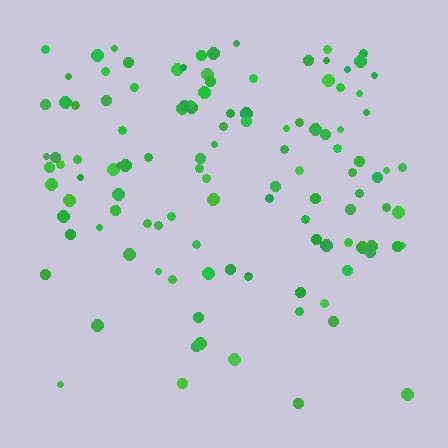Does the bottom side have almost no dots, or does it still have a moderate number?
Still a moderate number, just noticeably fewer than the top.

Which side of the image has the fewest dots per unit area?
The bottom.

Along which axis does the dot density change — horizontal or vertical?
Vertical.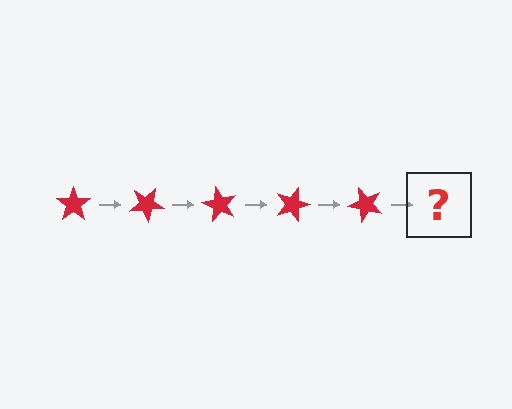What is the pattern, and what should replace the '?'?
The pattern is that the star rotates 30 degrees each step. The '?' should be a red star rotated 150 degrees.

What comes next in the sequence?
The next element should be a red star rotated 150 degrees.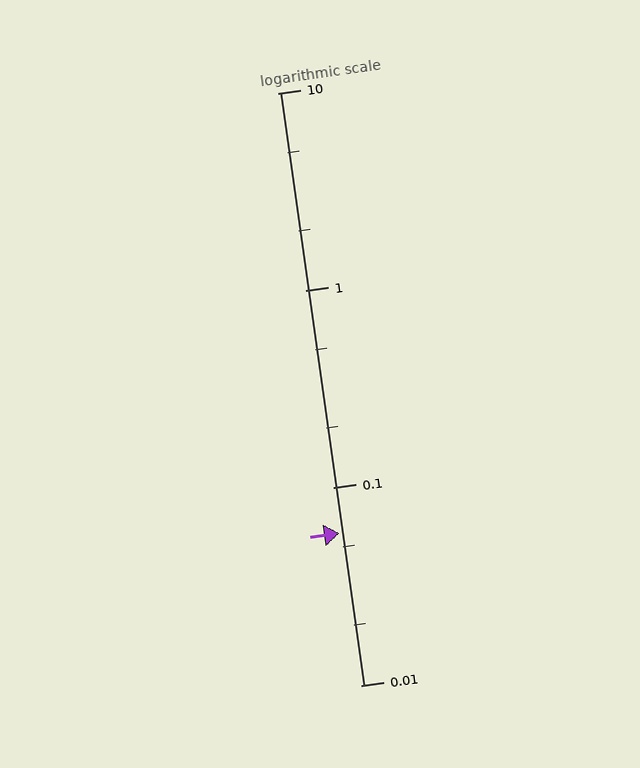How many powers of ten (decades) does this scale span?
The scale spans 3 decades, from 0.01 to 10.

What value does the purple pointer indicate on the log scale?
The pointer indicates approximately 0.059.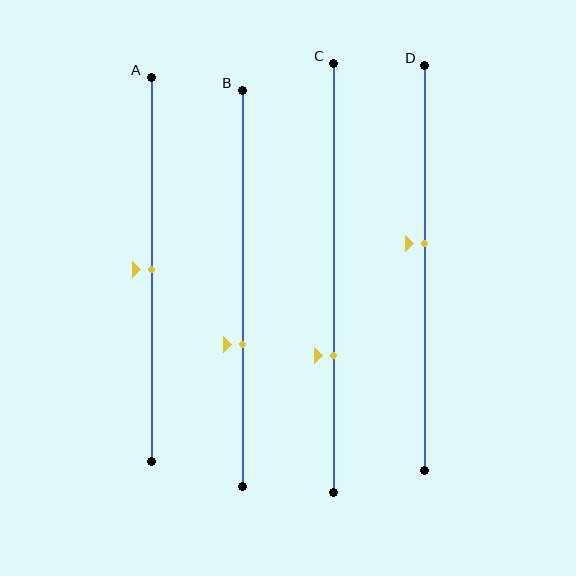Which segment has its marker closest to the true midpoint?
Segment A has its marker closest to the true midpoint.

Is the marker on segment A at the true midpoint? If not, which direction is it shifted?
Yes, the marker on segment A is at the true midpoint.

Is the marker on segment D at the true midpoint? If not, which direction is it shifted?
No, the marker on segment D is shifted upward by about 6% of the segment length.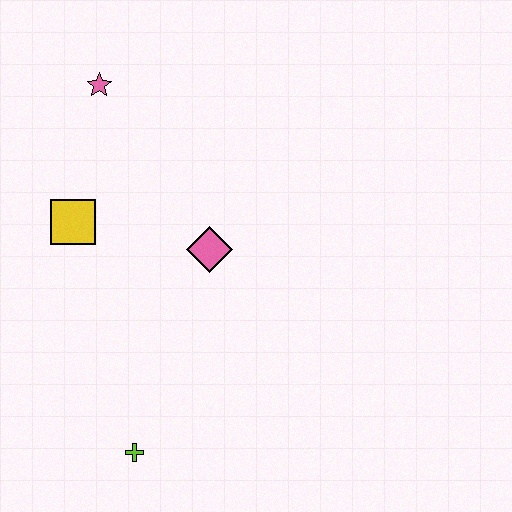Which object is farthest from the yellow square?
The lime cross is farthest from the yellow square.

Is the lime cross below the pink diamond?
Yes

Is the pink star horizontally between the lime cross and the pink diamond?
No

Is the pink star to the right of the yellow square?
Yes